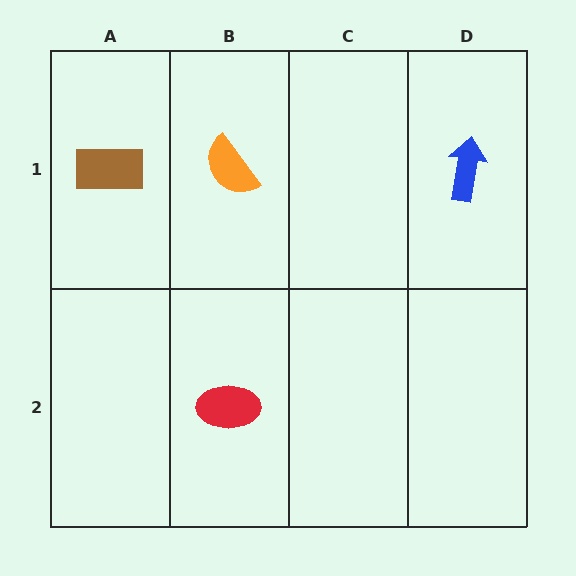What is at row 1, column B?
An orange semicircle.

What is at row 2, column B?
A red ellipse.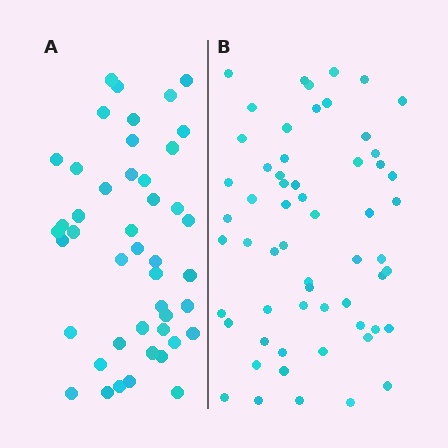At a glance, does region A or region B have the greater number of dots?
Region B (the right region) has more dots.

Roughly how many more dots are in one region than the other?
Region B has approximately 15 more dots than region A.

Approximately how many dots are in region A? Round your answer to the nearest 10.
About 40 dots. (The exact count is 45, which rounds to 40.)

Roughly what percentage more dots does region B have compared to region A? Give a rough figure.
About 30% more.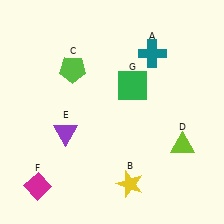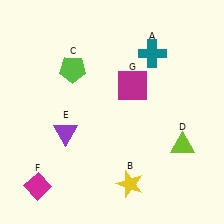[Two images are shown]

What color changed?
The square (G) changed from green in Image 1 to magenta in Image 2.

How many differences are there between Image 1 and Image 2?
There is 1 difference between the two images.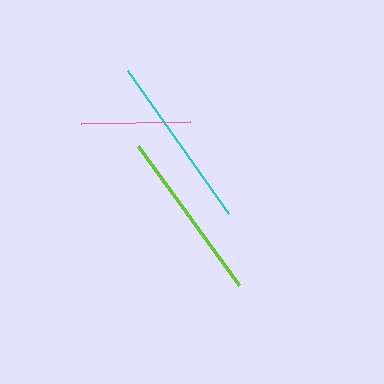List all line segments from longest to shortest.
From longest to shortest: cyan, lime, pink.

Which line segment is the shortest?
The pink line is the shortest at approximately 109 pixels.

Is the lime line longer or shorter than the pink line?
The lime line is longer than the pink line.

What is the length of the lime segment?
The lime segment is approximately 172 pixels long.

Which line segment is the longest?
The cyan line is the longest at approximately 175 pixels.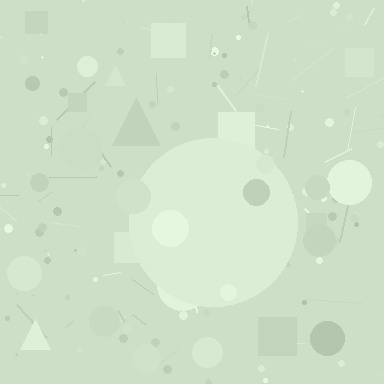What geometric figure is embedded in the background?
A circle is embedded in the background.